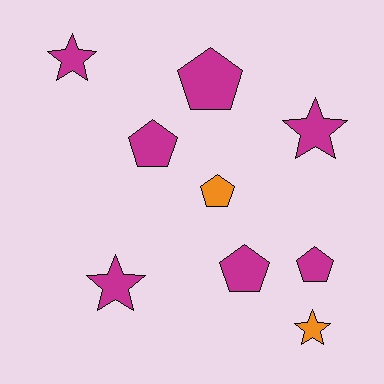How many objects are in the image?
There are 9 objects.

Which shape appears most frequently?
Pentagon, with 5 objects.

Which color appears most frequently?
Magenta, with 7 objects.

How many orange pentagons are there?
There is 1 orange pentagon.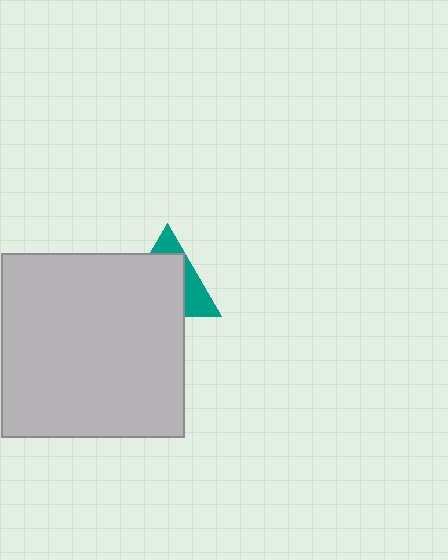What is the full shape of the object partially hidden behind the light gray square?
The partially hidden object is a teal triangle.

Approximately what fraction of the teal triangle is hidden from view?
Roughly 67% of the teal triangle is hidden behind the light gray square.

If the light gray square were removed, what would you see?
You would see the complete teal triangle.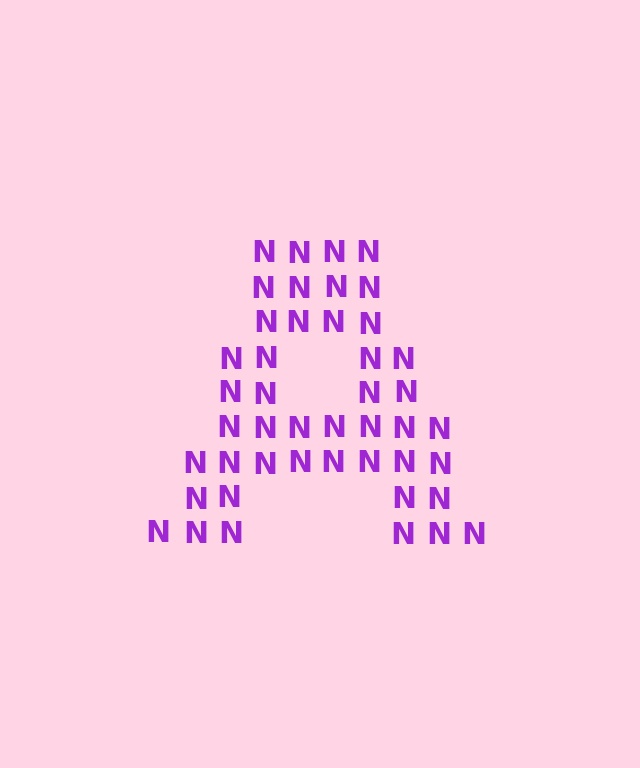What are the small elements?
The small elements are letter N's.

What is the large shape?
The large shape is the letter A.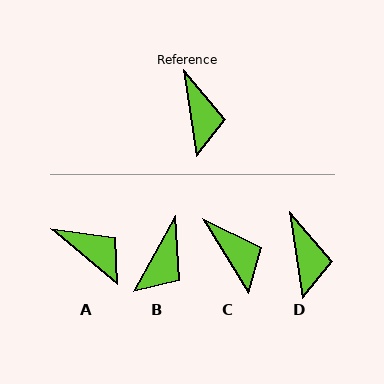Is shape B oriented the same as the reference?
No, it is off by about 37 degrees.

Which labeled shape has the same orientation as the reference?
D.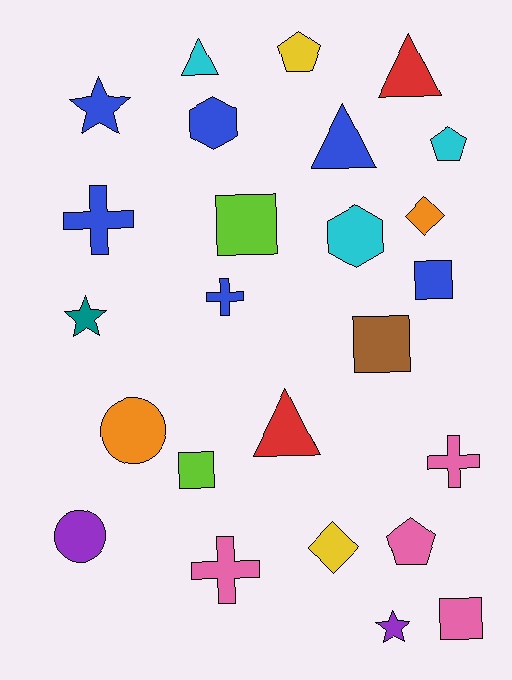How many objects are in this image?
There are 25 objects.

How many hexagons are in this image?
There are 2 hexagons.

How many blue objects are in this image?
There are 6 blue objects.